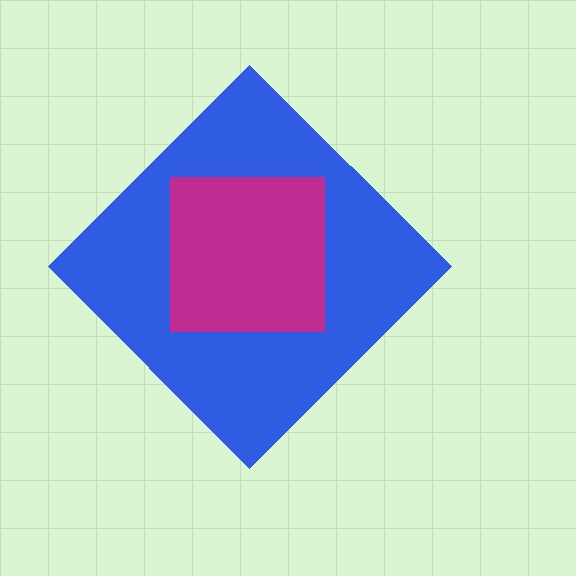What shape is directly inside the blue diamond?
The magenta square.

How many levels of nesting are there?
2.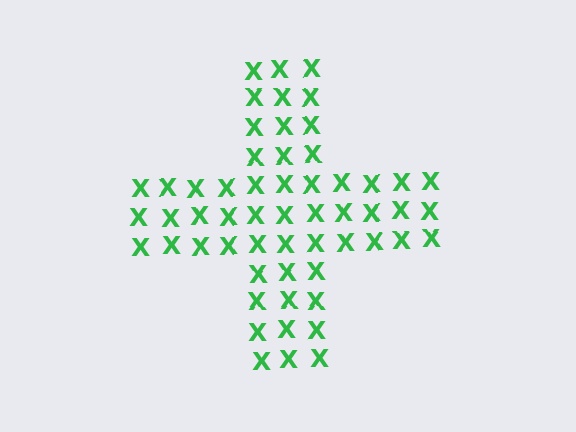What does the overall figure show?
The overall figure shows a cross.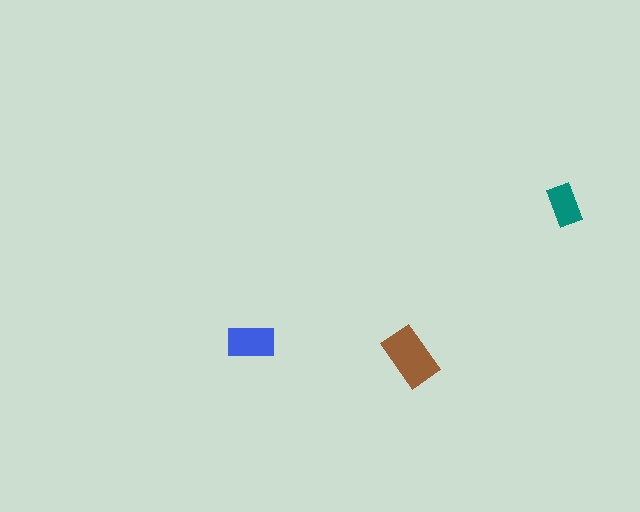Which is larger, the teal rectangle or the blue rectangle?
The blue one.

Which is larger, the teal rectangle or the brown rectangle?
The brown one.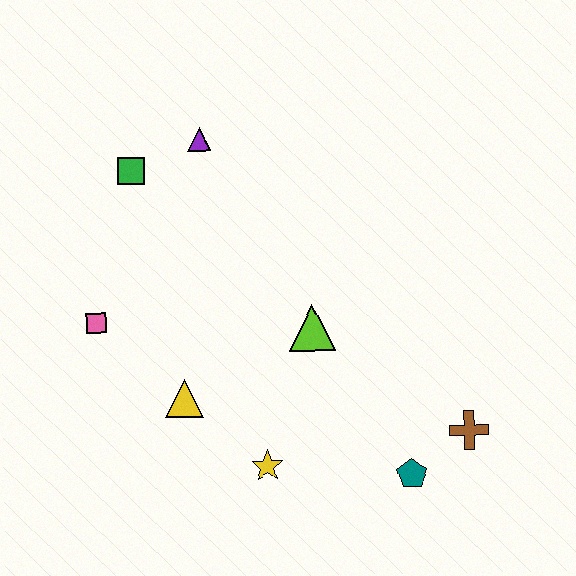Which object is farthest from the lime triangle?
The green square is farthest from the lime triangle.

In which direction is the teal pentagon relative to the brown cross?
The teal pentagon is to the left of the brown cross.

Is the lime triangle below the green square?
Yes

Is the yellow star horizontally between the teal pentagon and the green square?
Yes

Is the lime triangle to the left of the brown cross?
Yes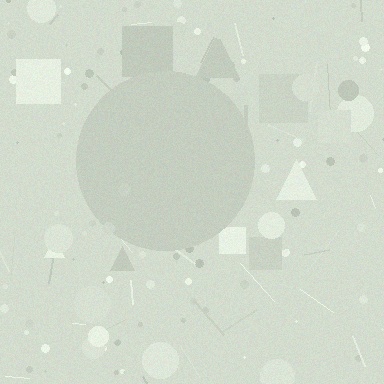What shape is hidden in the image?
A circle is hidden in the image.